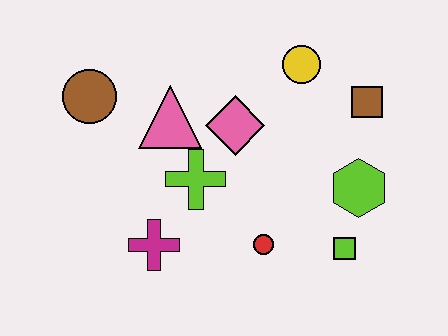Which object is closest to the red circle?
The lime square is closest to the red circle.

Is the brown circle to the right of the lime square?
No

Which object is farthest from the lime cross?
The brown square is farthest from the lime cross.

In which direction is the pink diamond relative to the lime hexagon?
The pink diamond is to the left of the lime hexagon.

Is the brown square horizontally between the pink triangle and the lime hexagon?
No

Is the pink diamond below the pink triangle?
Yes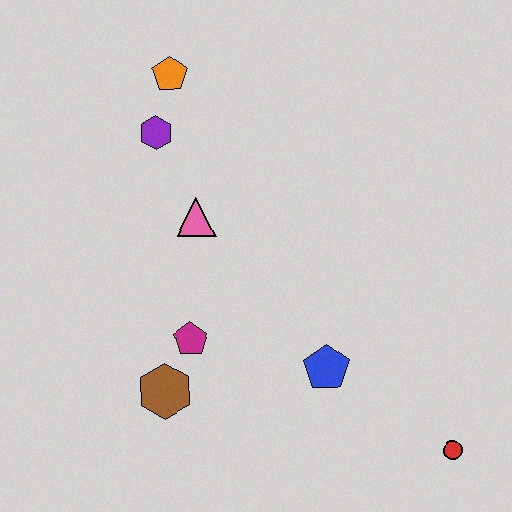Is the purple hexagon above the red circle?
Yes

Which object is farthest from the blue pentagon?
The orange pentagon is farthest from the blue pentagon.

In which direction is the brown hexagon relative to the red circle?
The brown hexagon is to the left of the red circle.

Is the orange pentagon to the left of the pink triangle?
Yes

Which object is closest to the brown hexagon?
The magenta pentagon is closest to the brown hexagon.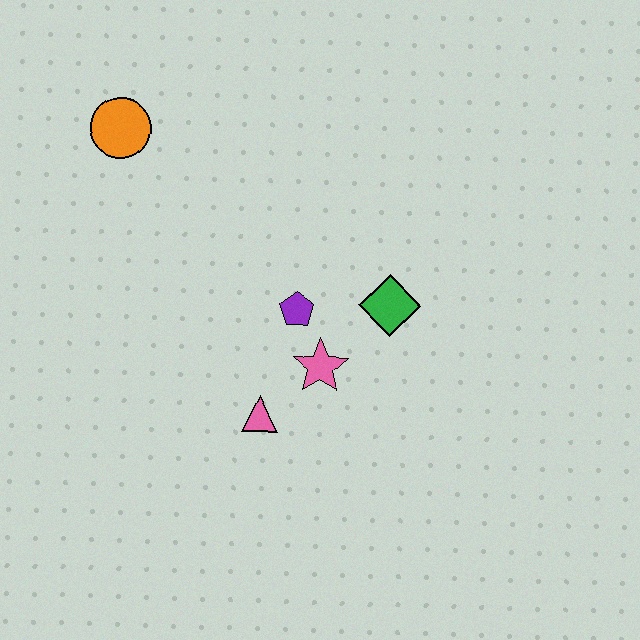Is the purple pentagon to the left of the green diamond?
Yes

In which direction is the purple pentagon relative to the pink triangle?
The purple pentagon is above the pink triangle.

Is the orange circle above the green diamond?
Yes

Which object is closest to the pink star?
The purple pentagon is closest to the pink star.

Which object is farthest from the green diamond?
The orange circle is farthest from the green diamond.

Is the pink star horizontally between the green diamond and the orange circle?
Yes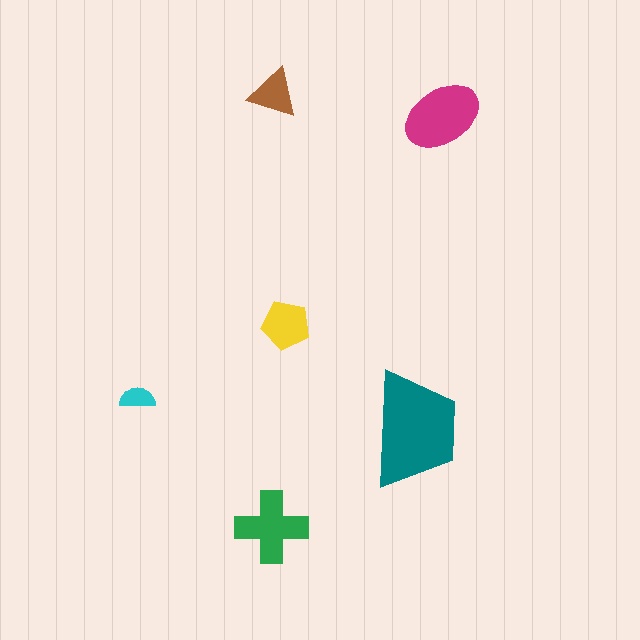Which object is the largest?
The teal trapezoid.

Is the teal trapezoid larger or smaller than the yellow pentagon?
Larger.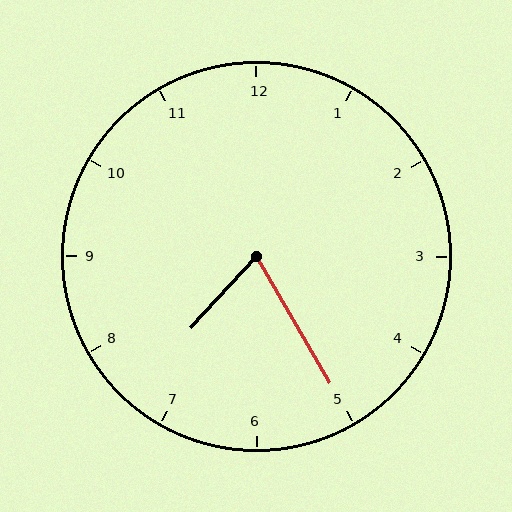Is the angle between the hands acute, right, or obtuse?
It is acute.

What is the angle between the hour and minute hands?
Approximately 72 degrees.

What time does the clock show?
7:25.